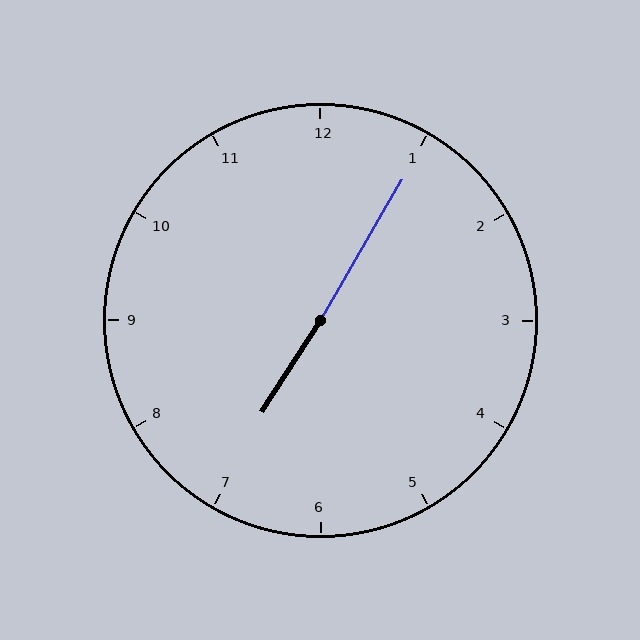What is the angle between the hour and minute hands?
Approximately 178 degrees.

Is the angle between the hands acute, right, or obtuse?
It is obtuse.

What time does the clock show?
7:05.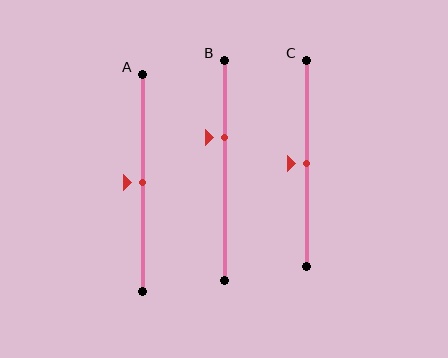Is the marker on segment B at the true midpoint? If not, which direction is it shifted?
No, the marker on segment B is shifted upward by about 15% of the segment length.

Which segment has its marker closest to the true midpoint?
Segment A has its marker closest to the true midpoint.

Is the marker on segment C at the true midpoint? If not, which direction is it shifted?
Yes, the marker on segment C is at the true midpoint.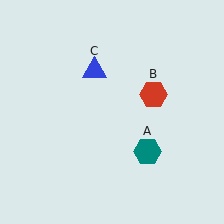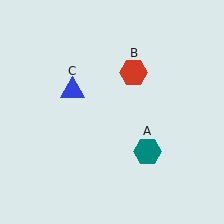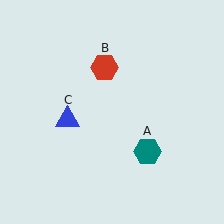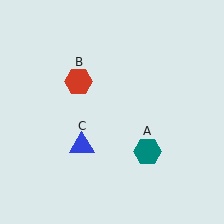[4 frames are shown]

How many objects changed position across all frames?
2 objects changed position: red hexagon (object B), blue triangle (object C).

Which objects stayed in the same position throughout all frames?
Teal hexagon (object A) remained stationary.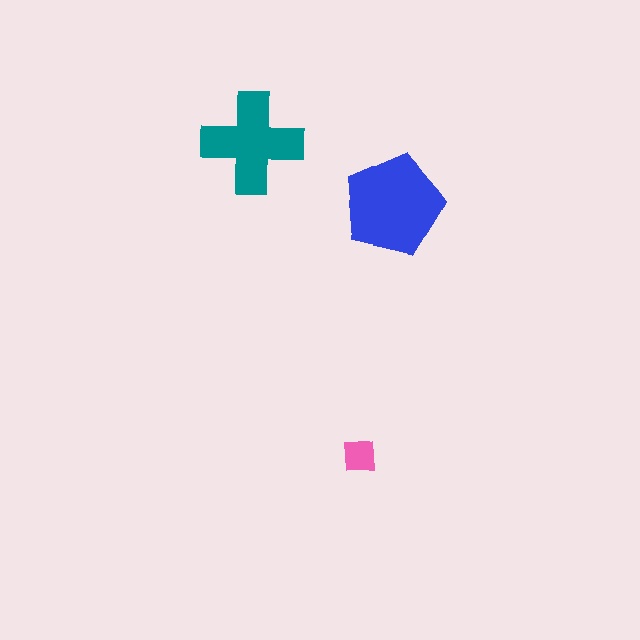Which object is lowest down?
The pink square is bottommost.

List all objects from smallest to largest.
The pink square, the teal cross, the blue pentagon.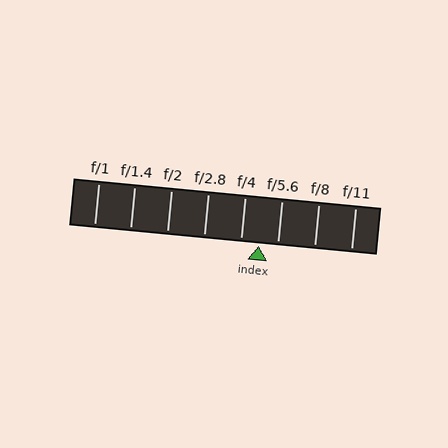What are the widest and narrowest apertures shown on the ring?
The widest aperture shown is f/1 and the narrowest is f/11.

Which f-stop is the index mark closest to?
The index mark is closest to f/4.